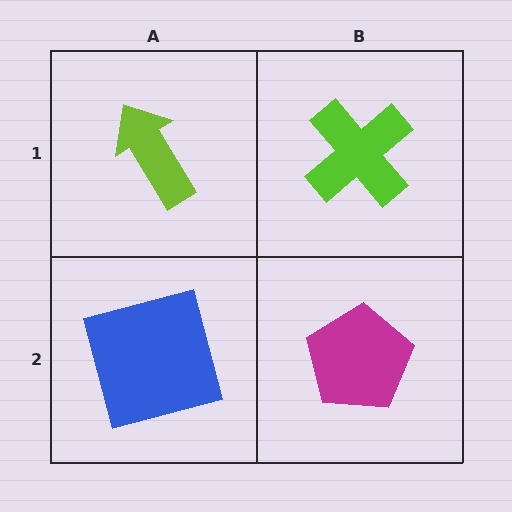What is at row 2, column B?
A magenta pentagon.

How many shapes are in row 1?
2 shapes.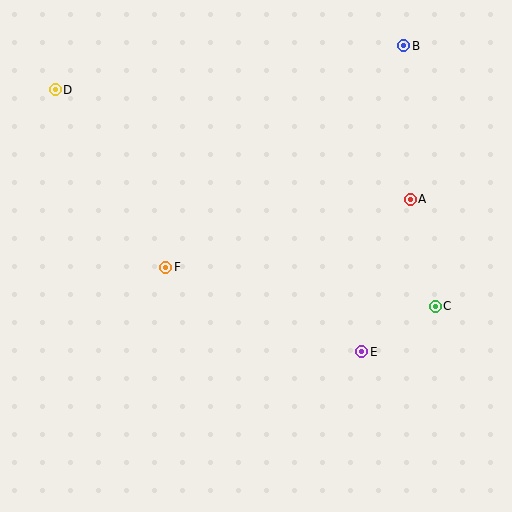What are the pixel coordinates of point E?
Point E is at (362, 352).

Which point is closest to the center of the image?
Point F at (166, 267) is closest to the center.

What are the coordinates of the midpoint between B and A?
The midpoint between B and A is at (407, 123).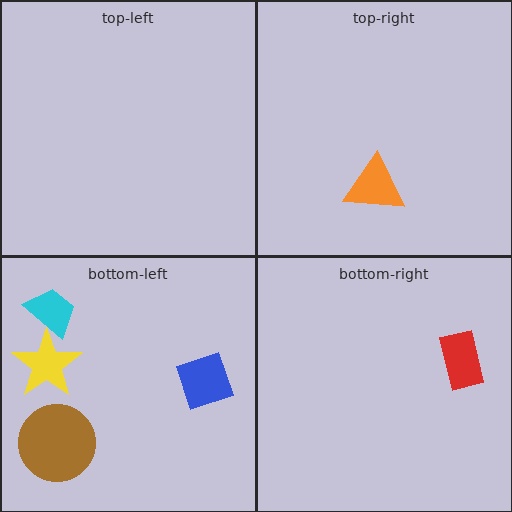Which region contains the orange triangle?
The top-right region.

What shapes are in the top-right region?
The orange triangle.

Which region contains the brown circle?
The bottom-left region.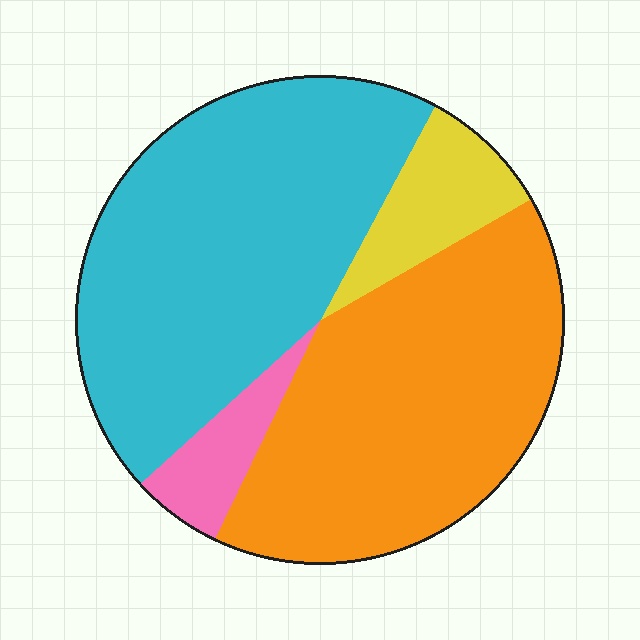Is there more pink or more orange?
Orange.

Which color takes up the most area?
Cyan, at roughly 45%.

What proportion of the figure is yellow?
Yellow takes up about one tenth (1/10) of the figure.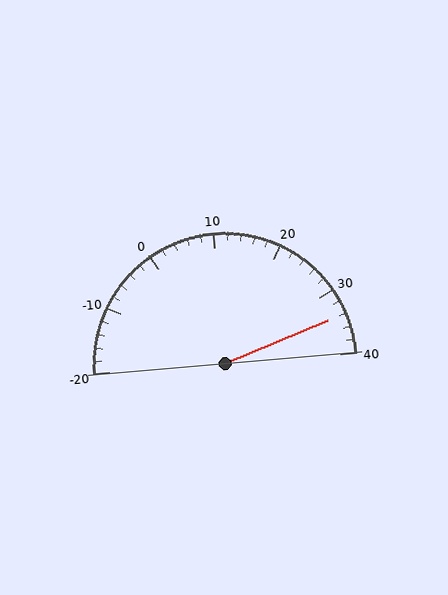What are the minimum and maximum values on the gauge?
The gauge ranges from -20 to 40.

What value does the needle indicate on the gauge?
The needle indicates approximately 34.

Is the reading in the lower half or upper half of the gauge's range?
The reading is in the upper half of the range (-20 to 40).